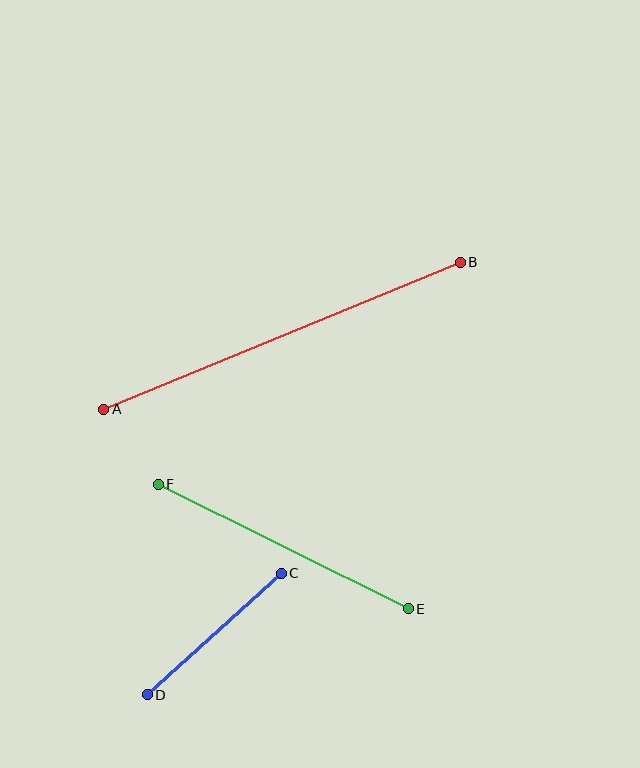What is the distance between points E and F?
The distance is approximately 279 pixels.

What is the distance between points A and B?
The distance is approximately 386 pixels.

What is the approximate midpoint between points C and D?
The midpoint is at approximately (214, 634) pixels.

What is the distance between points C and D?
The distance is approximately 181 pixels.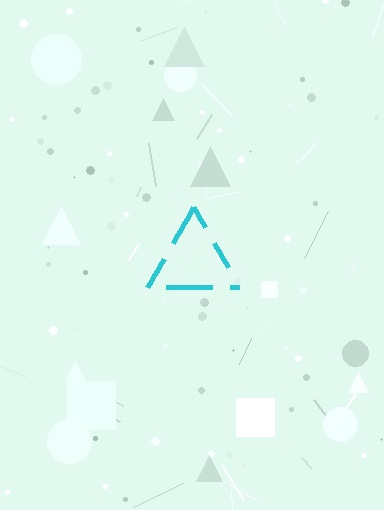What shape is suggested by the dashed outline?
The dashed outline suggests a triangle.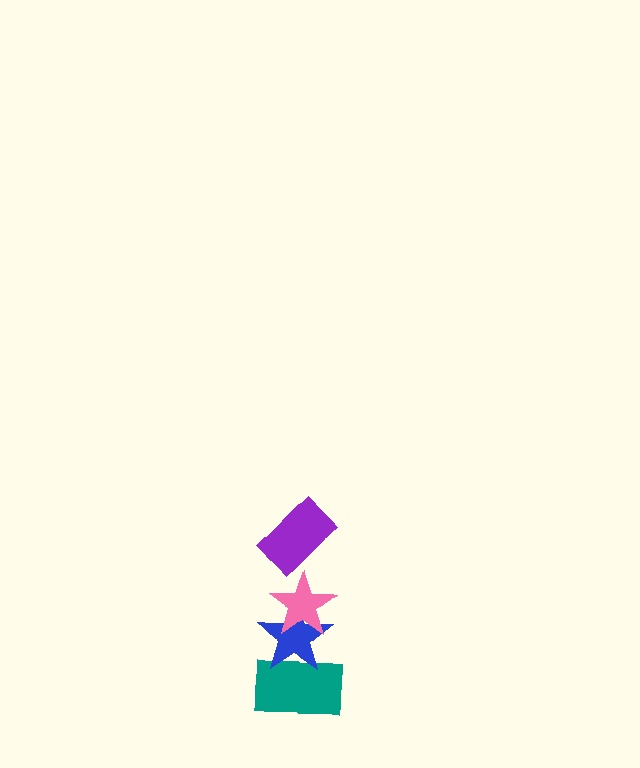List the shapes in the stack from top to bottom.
From top to bottom: the purple rectangle, the pink star, the blue star, the teal rectangle.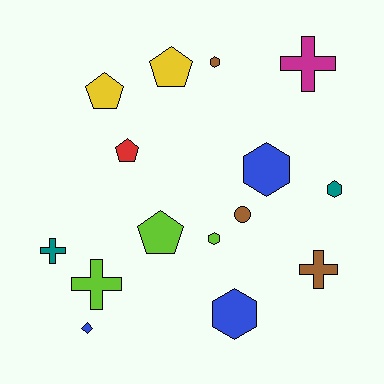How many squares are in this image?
There are no squares.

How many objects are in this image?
There are 15 objects.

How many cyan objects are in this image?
There are no cyan objects.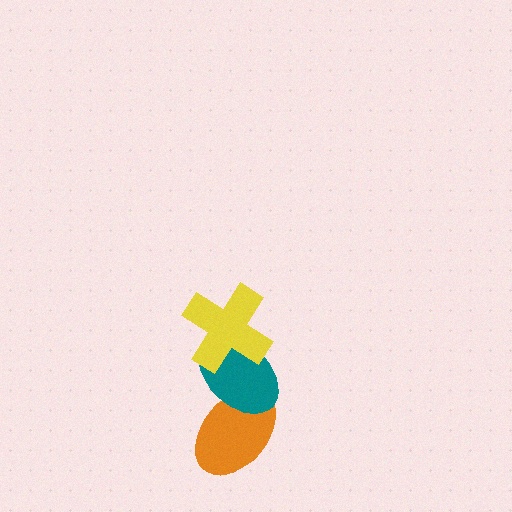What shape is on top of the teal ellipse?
The yellow cross is on top of the teal ellipse.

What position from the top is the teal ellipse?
The teal ellipse is 2nd from the top.